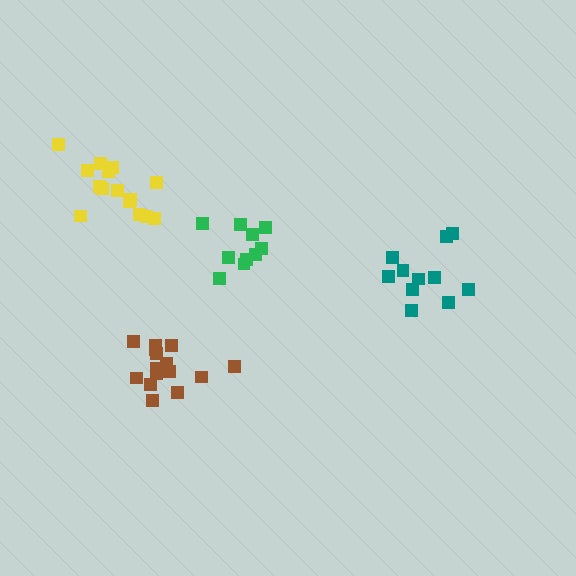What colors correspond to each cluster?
The clusters are colored: teal, brown, yellow, green.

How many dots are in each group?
Group 1: 11 dots, Group 2: 15 dots, Group 3: 15 dots, Group 4: 10 dots (51 total).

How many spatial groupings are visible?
There are 4 spatial groupings.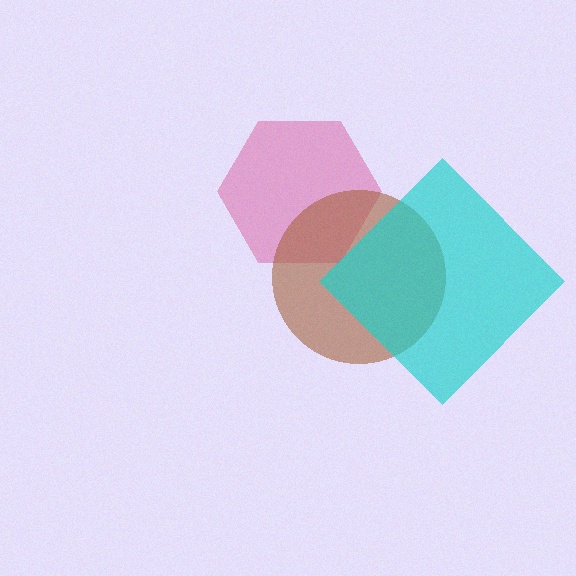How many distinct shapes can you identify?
There are 3 distinct shapes: a pink hexagon, a brown circle, a cyan diamond.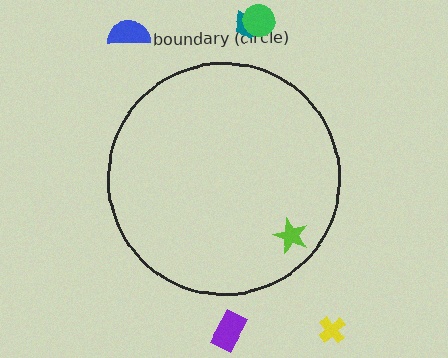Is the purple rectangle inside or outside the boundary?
Outside.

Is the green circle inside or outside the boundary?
Outside.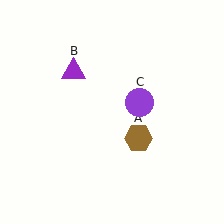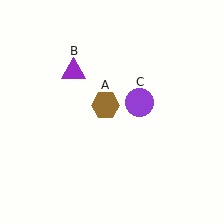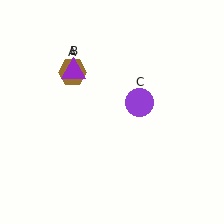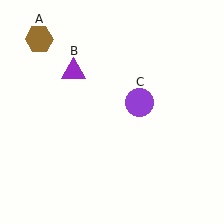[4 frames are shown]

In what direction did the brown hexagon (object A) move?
The brown hexagon (object A) moved up and to the left.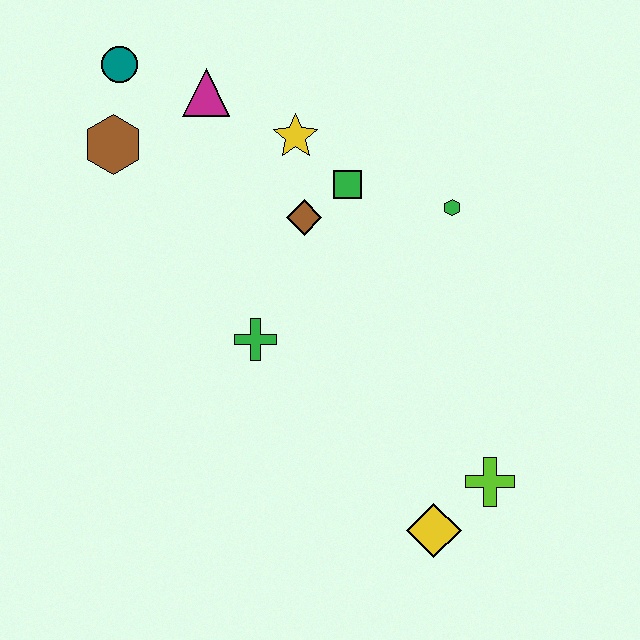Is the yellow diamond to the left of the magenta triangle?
No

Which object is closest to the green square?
The brown diamond is closest to the green square.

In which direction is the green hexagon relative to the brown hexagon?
The green hexagon is to the right of the brown hexagon.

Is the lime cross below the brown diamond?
Yes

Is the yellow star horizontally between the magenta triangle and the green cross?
No